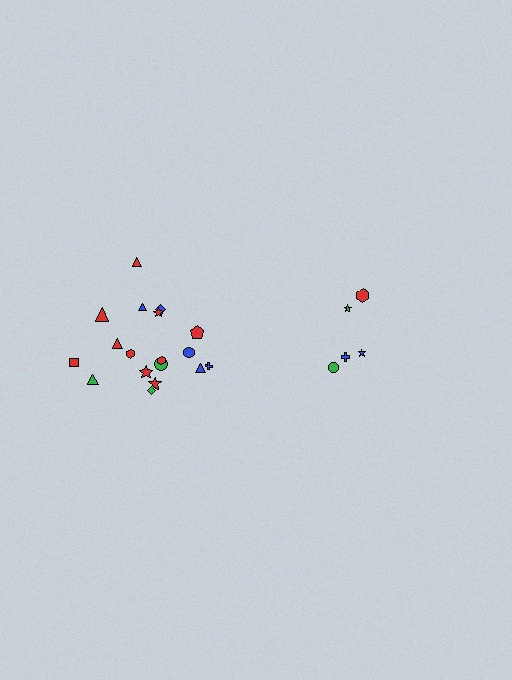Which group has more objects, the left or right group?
The left group.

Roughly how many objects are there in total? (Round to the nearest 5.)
Roughly 25 objects in total.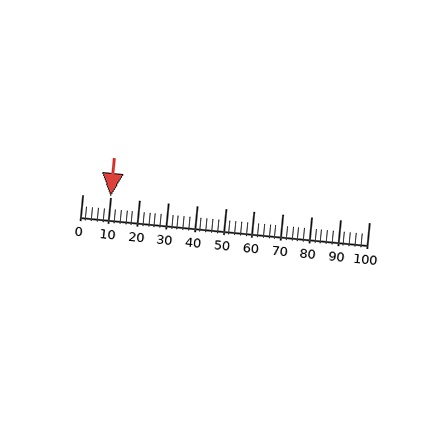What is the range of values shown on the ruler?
The ruler shows values from 0 to 100.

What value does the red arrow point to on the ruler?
The red arrow points to approximately 10.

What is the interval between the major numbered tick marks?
The major tick marks are spaced 10 units apart.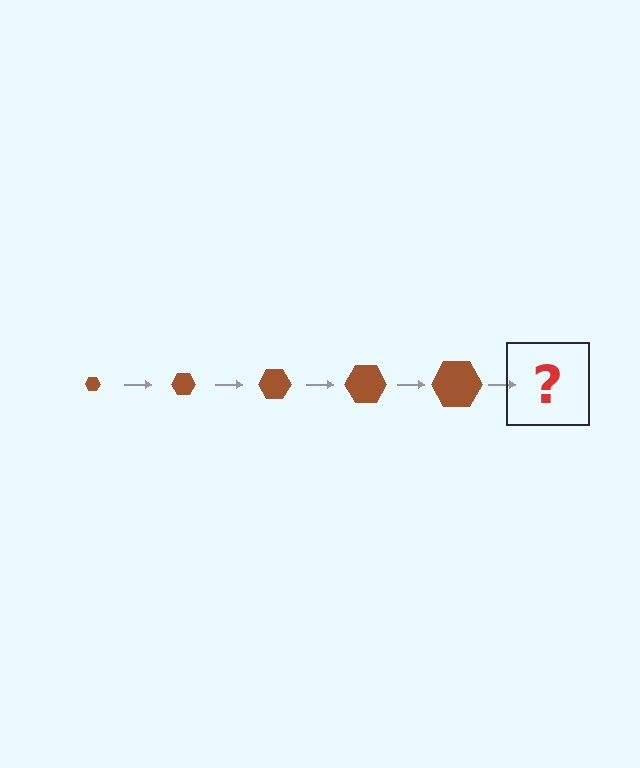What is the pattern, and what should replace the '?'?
The pattern is that the hexagon gets progressively larger each step. The '?' should be a brown hexagon, larger than the previous one.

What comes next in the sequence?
The next element should be a brown hexagon, larger than the previous one.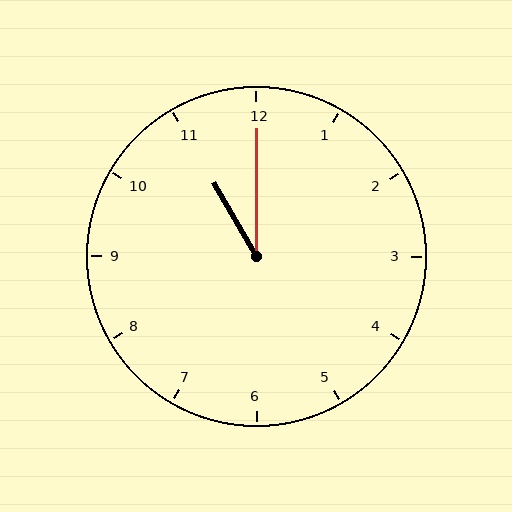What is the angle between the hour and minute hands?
Approximately 30 degrees.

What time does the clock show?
11:00.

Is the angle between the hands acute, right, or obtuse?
It is acute.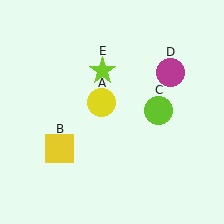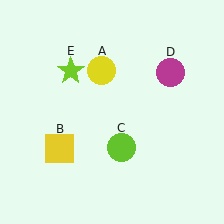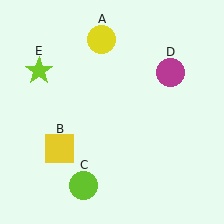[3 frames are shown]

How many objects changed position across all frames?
3 objects changed position: yellow circle (object A), lime circle (object C), lime star (object E).